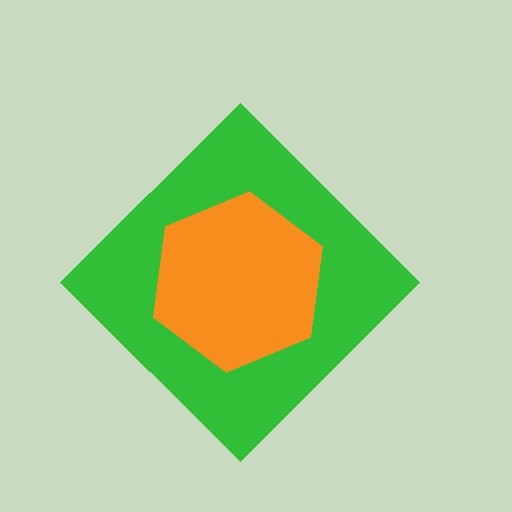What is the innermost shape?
The orange hexagon.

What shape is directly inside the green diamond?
The orange hexagon.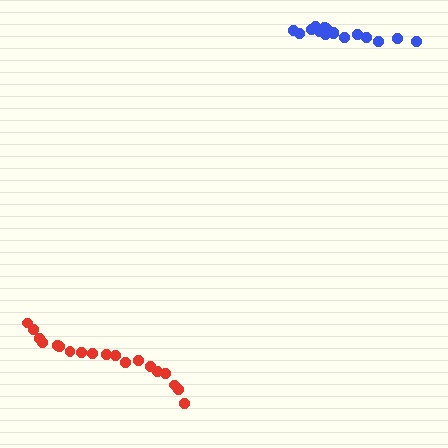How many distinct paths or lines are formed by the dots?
There are 2 distinct paths.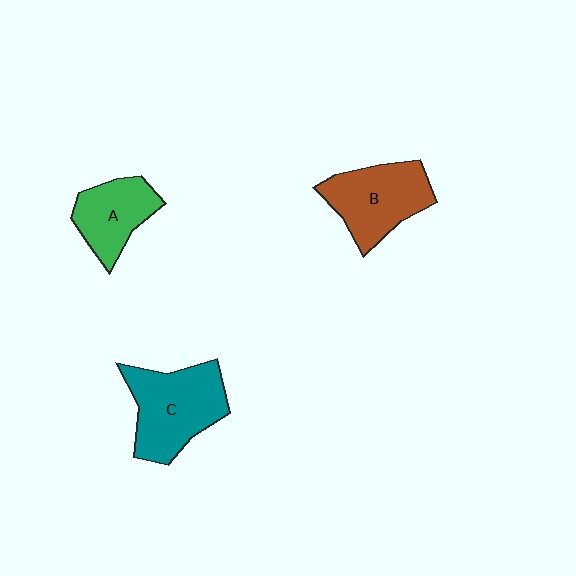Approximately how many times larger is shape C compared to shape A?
Approximately 1.5 times.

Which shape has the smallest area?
Shape A (green).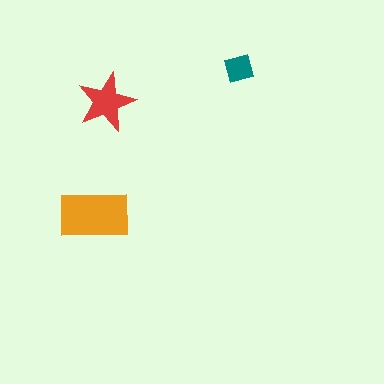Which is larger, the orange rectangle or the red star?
The orange rectangle.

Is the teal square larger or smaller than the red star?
Smaller.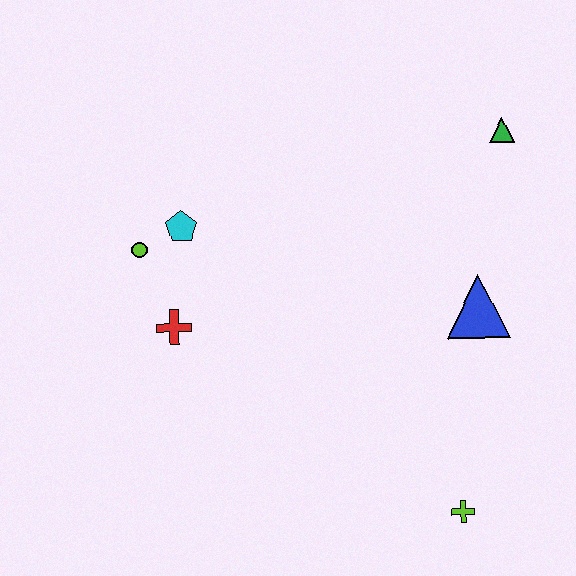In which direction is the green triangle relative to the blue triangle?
The green triangle is above the blue triangle.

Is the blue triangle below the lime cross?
No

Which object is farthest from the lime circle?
The lime cross is farthest from the lime circle.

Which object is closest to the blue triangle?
The green triangle is closest to the blue triangle.